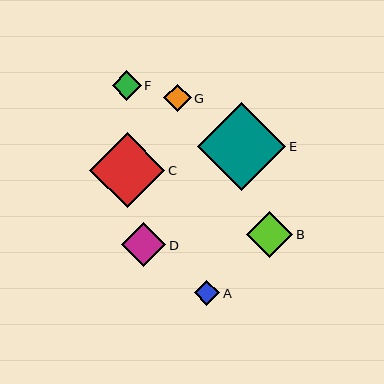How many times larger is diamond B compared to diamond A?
Diamond B is approximately 1.9 times the size of diamond A.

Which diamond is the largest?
Diamond E is the largest with a size of approximately 88 pixels.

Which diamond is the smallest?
Diamond A is the smallest with a size of approximately 25 pixels.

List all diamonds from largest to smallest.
From largest to smallest: E, C, B, D, F, G, A.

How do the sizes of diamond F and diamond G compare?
Diamond F and diamond G are approximately the same size.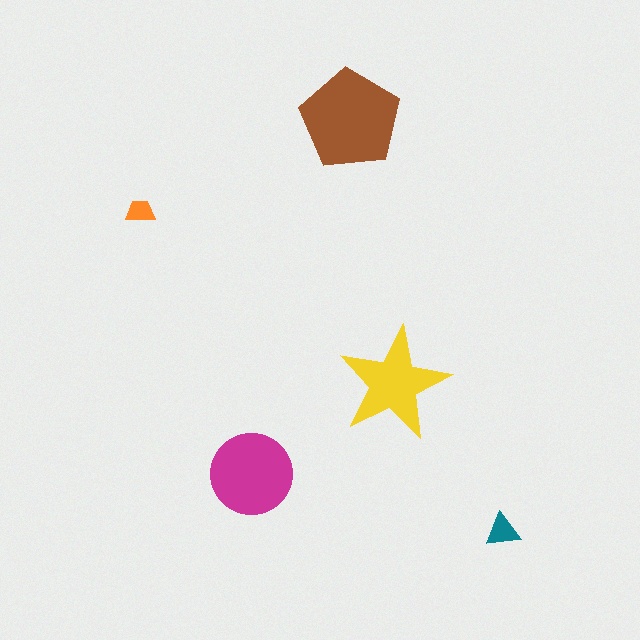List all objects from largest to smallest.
The brown pentagon, the magenta circle, the yellow star, the teal triangle, the orange trapezoid.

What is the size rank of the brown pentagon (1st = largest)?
1st.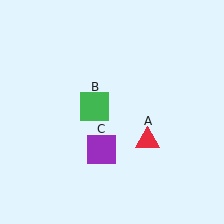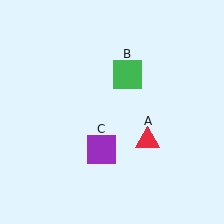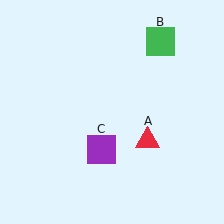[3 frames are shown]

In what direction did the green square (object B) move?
The green square (object B) moved up and to the right.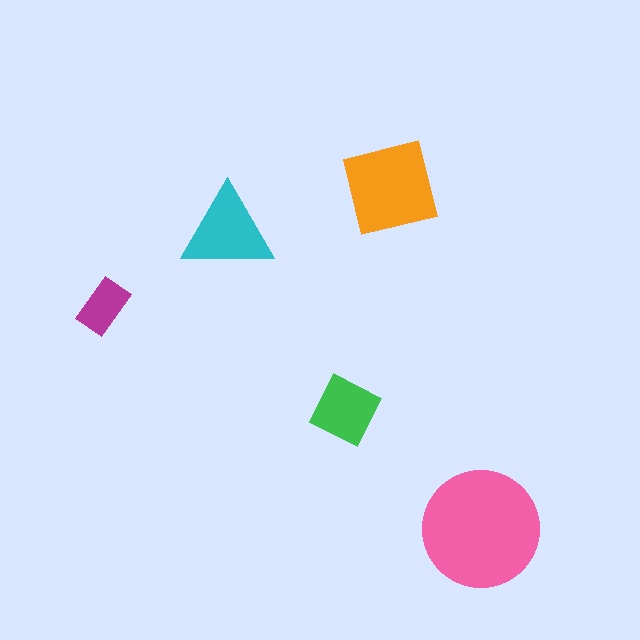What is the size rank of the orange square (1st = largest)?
2nd.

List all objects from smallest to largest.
The magenta rectangle, the green diamond, the cyan triangle, the orange square, the pink circle.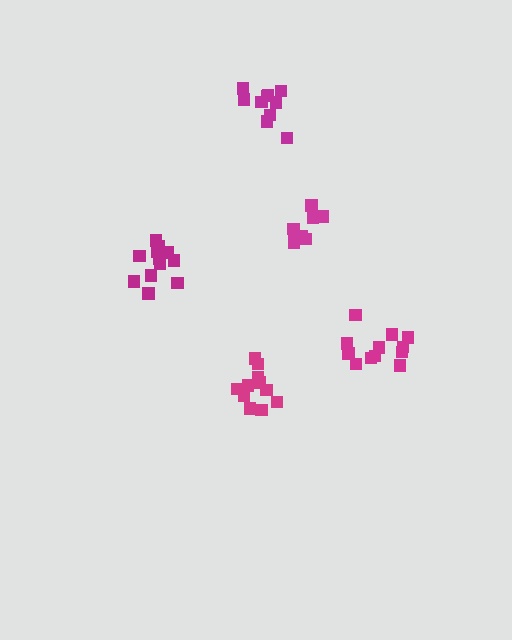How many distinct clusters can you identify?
There are 5 distinct clusters.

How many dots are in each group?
Group 1: 11 dots, Group 2: 10 dots, Group 3: 12 dots, Group 4: 8 dots, Group 5: 12 dots (53 total).